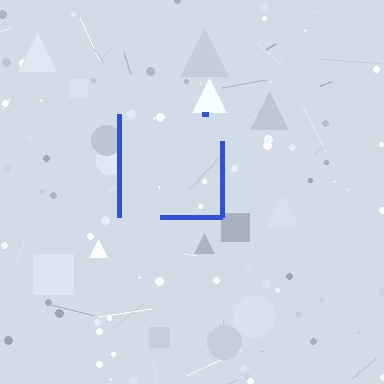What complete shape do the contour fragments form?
The contour fragments form a square.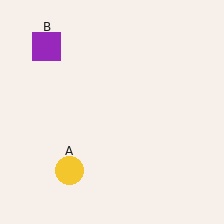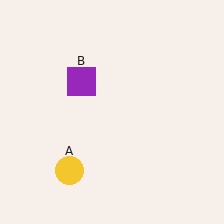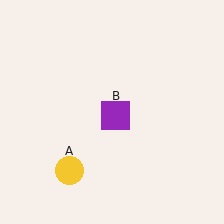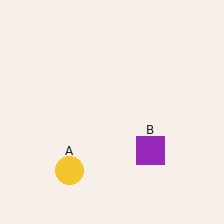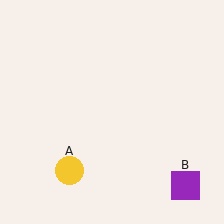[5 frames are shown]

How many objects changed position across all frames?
1 object changed position: purple square (object B).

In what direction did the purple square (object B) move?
The purple square (object B) moved down and to the right.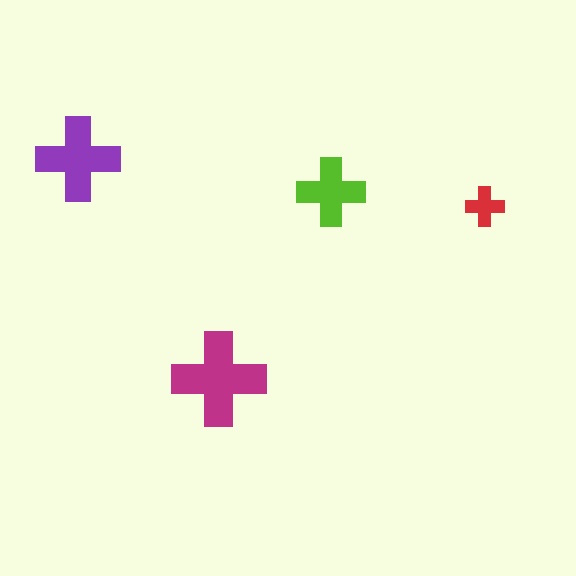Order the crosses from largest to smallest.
the magenta one, the purple one, the lime one, the red one.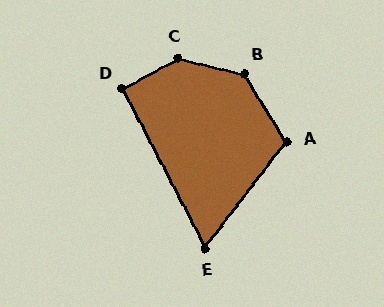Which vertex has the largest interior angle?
C, at approximately 139 degrees.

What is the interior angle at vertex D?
Approximately 91 degrees (approximately right).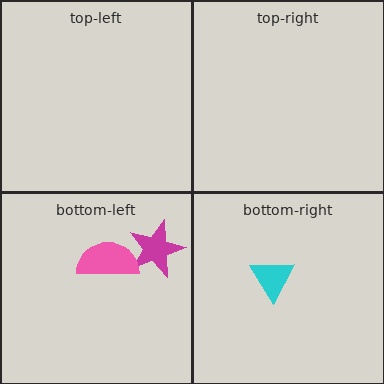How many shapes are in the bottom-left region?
2.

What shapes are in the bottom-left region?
The magenta star, the pink semicircle.